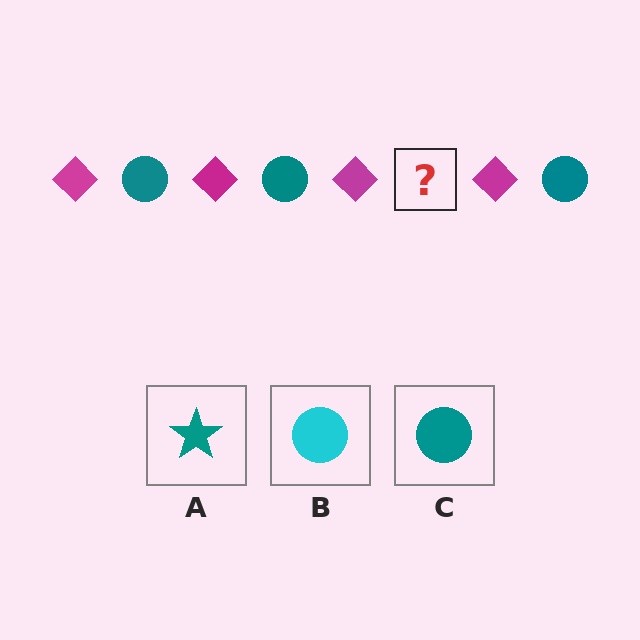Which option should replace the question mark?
Option C.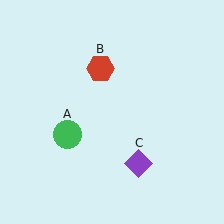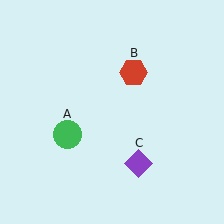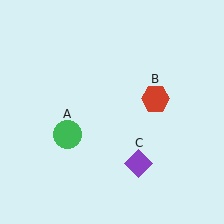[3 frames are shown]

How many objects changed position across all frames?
1 object changed position: red hexagon (object B).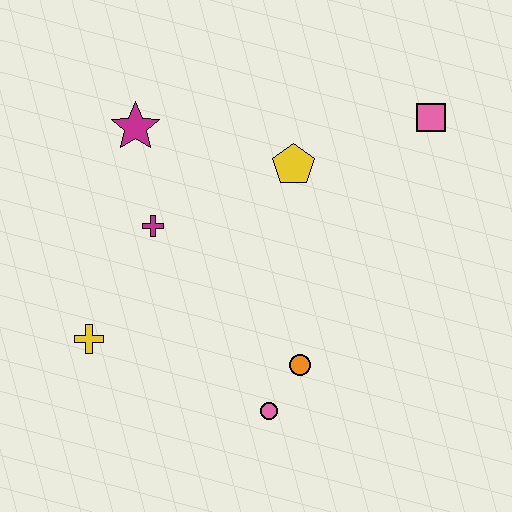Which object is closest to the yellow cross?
The magenta cross is closest to the yellow cross.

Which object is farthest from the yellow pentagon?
The yellow cross is farthest from the yellow pentagon.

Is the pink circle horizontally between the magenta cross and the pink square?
Yes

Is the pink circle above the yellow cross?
No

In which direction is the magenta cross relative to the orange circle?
The magenta cross is to the left of the orange circle.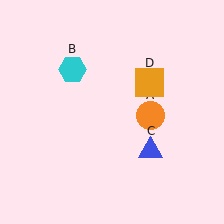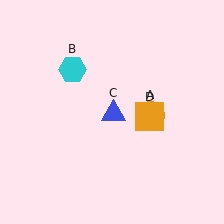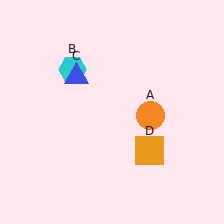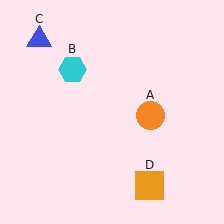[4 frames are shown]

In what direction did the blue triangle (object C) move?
The blue triangle (object C) moved up and to the left.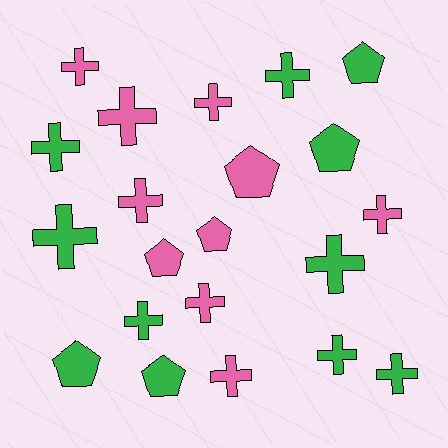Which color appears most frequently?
Green, with 11 objects.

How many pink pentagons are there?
There are 3 pink pentagons.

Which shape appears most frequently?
Cross, with 14 objects.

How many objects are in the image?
There are 21 objects.